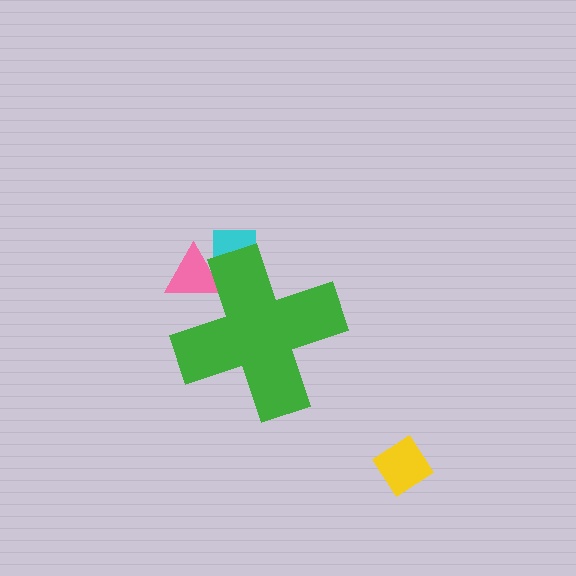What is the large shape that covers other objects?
A green cross.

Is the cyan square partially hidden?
Yes, the cyan square is partially hidden behind the green cross.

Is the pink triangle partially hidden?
Yes, the pink triangle is partially hidden behind the green cross.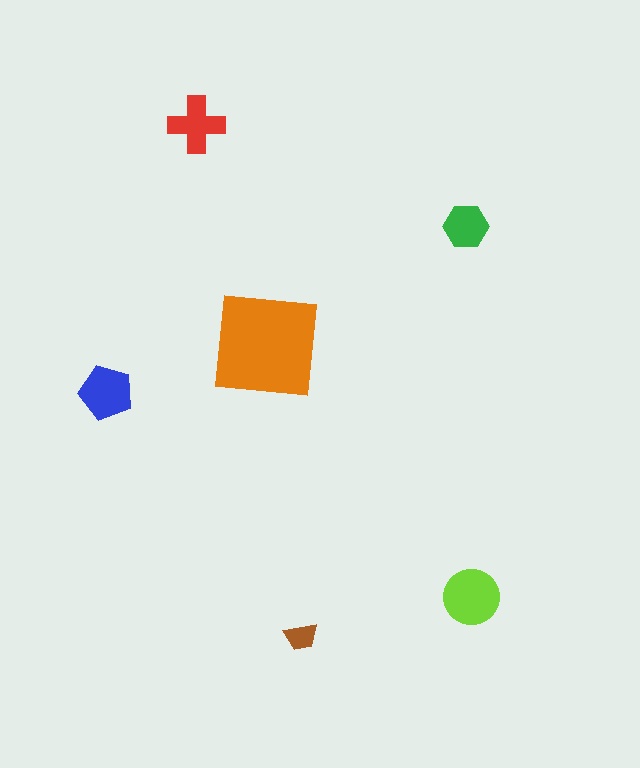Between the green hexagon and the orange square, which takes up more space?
The orange square.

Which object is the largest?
The orange square.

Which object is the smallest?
The brown trapezoid.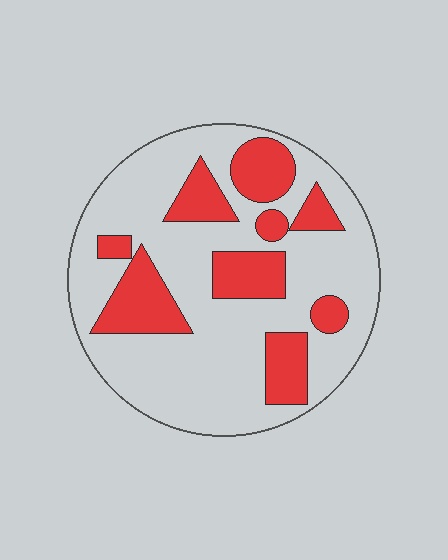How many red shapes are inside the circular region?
9.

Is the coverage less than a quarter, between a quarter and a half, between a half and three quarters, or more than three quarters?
Between a quarter and a half.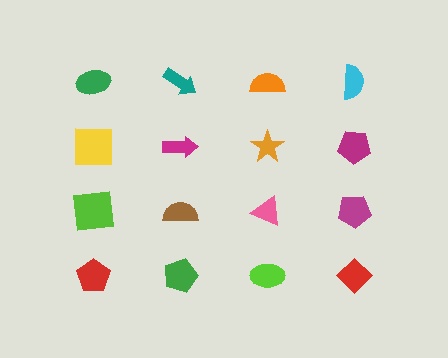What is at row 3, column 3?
A pink triangle.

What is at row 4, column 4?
A red diamond.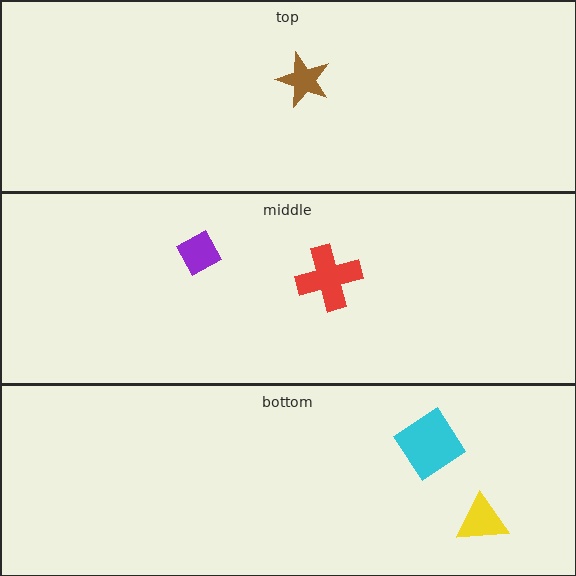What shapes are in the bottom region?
The cyan diamond, the yellow triangle.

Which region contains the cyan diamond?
The bottom region.